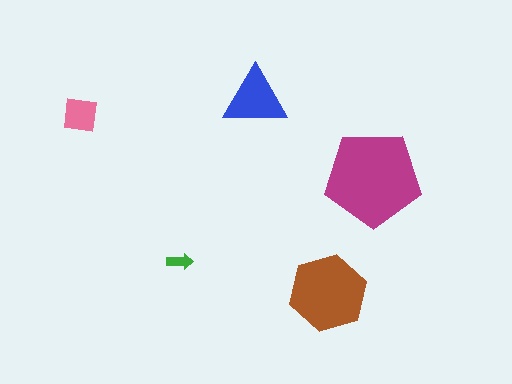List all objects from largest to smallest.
The magenta pentagon, the brown hexagon, the blue triangle, the pink square, the green arrow.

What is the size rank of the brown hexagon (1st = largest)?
2nd.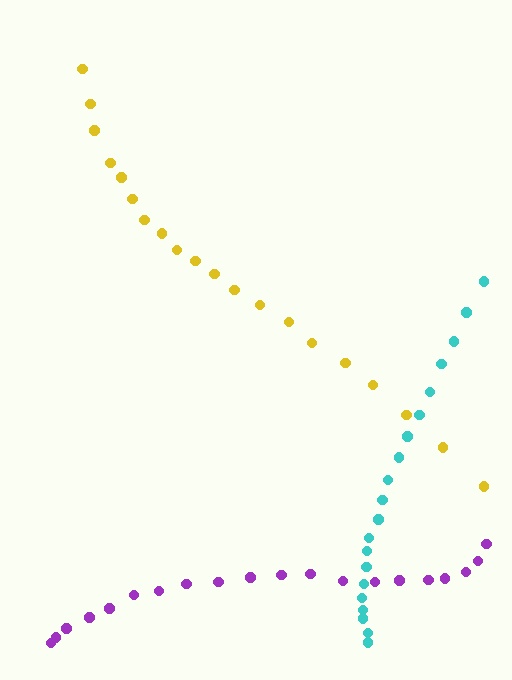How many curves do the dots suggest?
There are 3 distinct paths.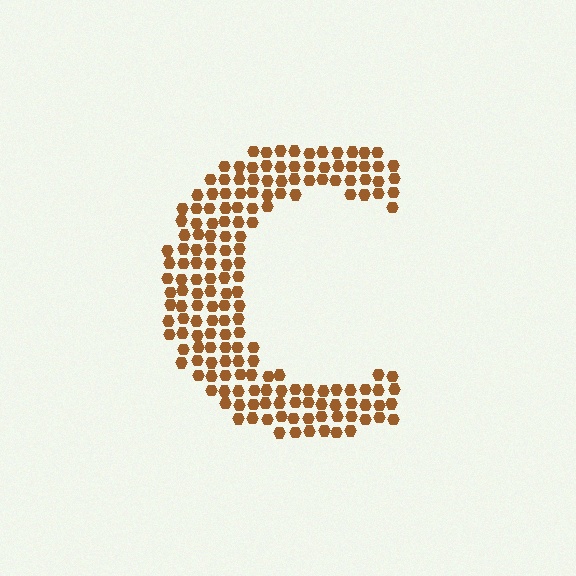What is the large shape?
The large shape is the letter C.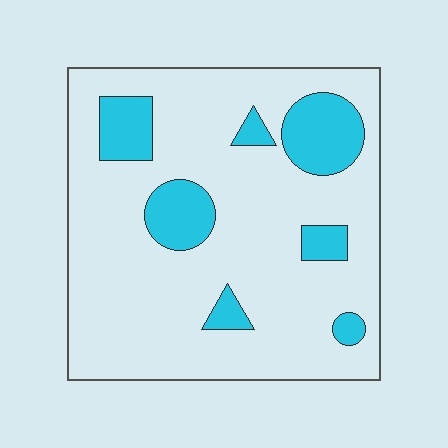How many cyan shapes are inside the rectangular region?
7.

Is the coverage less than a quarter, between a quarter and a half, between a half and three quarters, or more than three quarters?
Less than a quarter.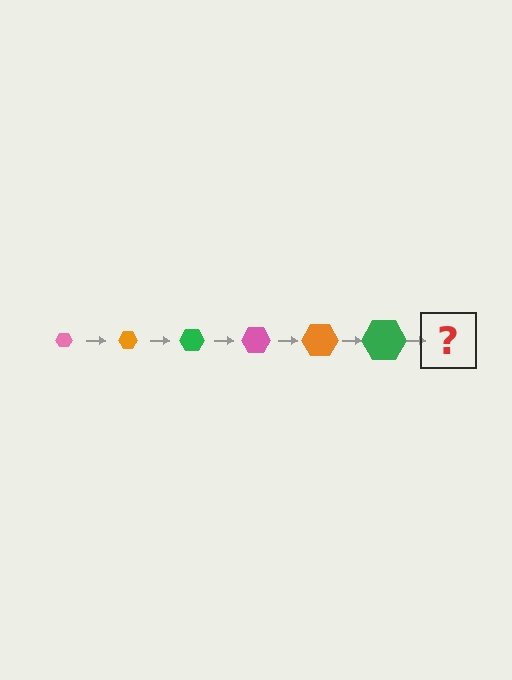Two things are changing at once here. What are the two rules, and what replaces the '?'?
The two rules are that the hexagon grows larger each step and the color cycles through pink, orange, and green. The '?' should be a pink hexagon, larger than the previous one.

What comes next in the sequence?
The next element should be a pink hexagon, larger than the previous one.